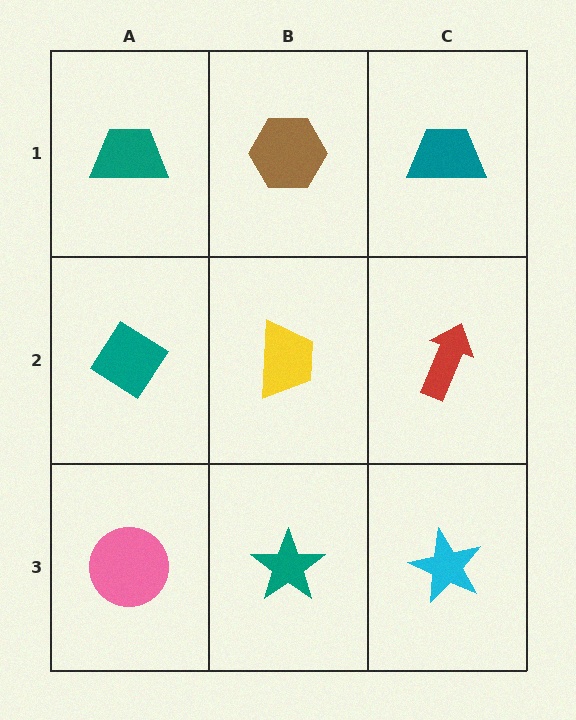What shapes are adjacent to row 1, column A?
A teal diamond (row 2, column A), a brown hexagon (row 1, column B).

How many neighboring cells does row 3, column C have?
2.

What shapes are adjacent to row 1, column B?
A yellow trapezoid (row 2, column B), a teal trapezoid (row 1, column A), a teal trapezoid (row 1, column C).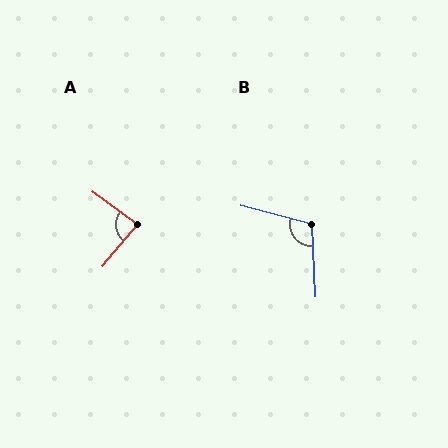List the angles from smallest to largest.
A (87°), B (108°).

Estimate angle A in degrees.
Approximately 87 degrees.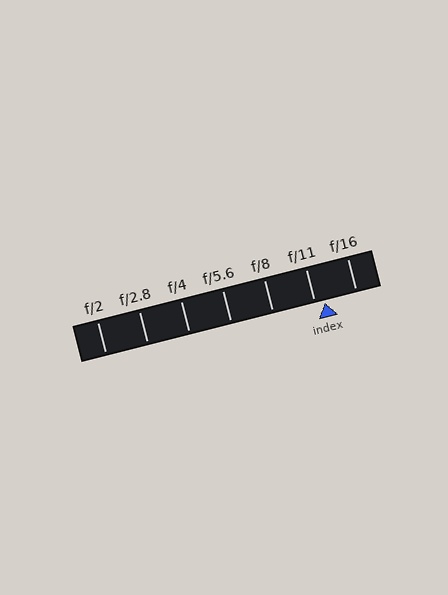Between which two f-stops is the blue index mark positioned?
The index mark is between f/11 and f/16.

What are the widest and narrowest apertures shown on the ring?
The widest aperture shown is f/2 and the narrowest is f/16.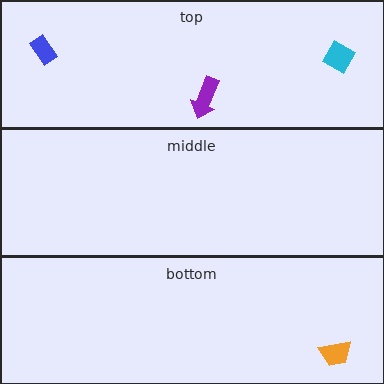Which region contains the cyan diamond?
The top region.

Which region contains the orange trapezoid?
The bottom region.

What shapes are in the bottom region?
The orange trapezoid.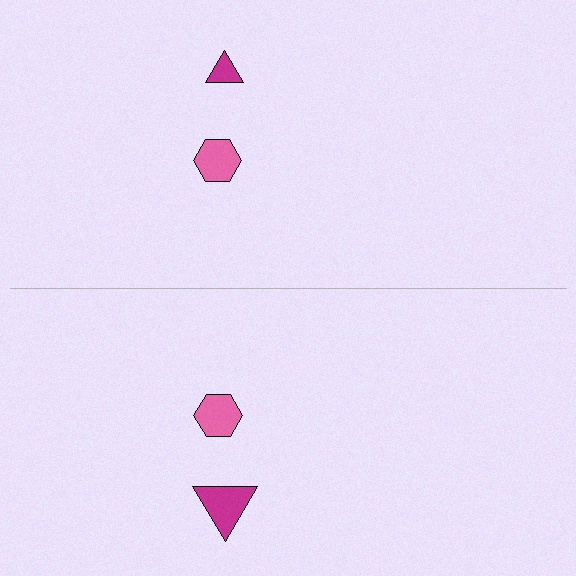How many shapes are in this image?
There are 4 shapes in this image.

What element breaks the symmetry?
The magenta triangle on the bottom side has a different size than its mirror counterpart.